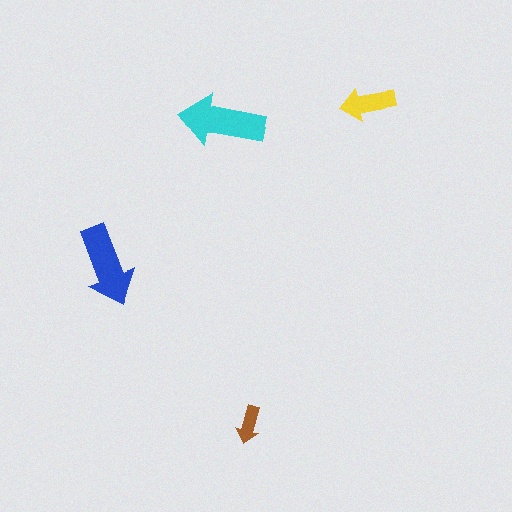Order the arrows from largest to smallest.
the cyan one, the blue one, the yellow one, the brown one.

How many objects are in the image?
There are 4 objects in the image.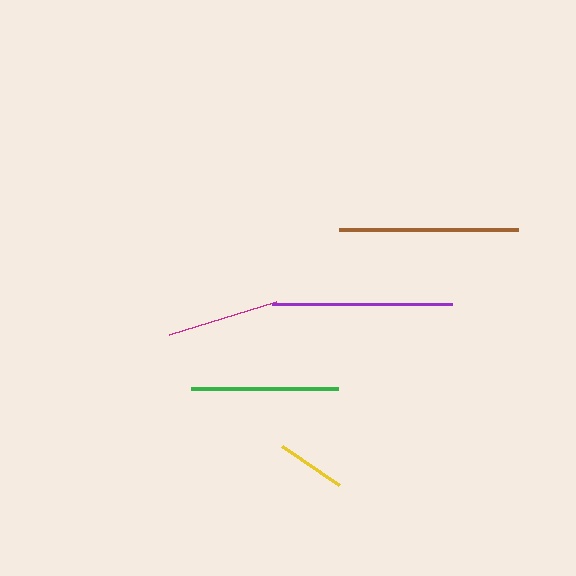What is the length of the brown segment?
The brown segment is approximately 179 pixels long.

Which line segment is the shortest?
The yellow line is the shortest at approximately 70 pixels.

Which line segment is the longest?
The purple line is the longest at approximately 180 pixels.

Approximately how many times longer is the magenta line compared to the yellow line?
The magenta line is approximately 1.6 times the length of the yellow line.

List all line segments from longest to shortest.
From longest to shortest: purple, brown, green, magenta, yellow.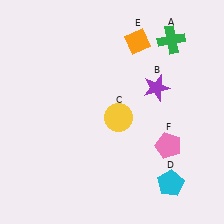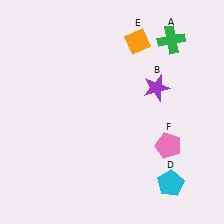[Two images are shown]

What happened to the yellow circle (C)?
The yellow circle (C) was removed in Image 2. It was in the bottom-right area of Image 1.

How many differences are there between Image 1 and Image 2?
There is 1 difference between the two images.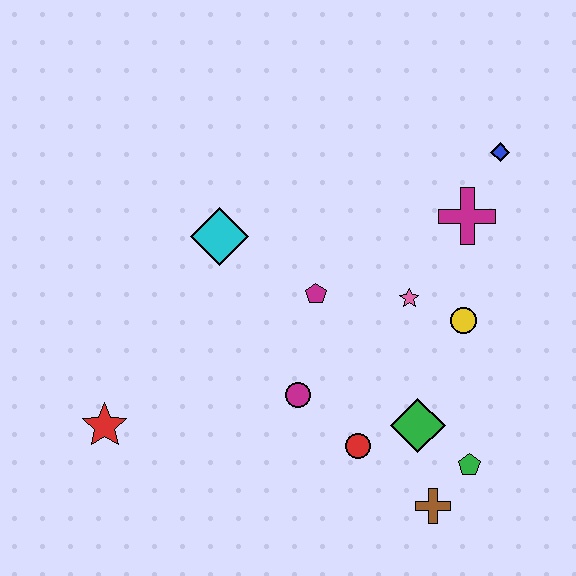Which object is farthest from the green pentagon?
The red star is farthest from the green pentagon.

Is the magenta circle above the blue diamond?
No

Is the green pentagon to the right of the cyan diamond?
Yes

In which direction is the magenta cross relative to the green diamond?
The magenta cross is above the green diamond.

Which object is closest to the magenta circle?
The red circle is closest to the magenta circle.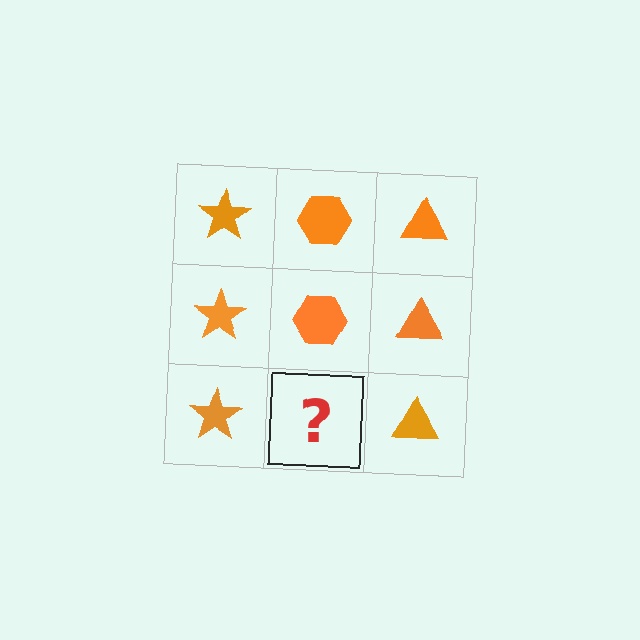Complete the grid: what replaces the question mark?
The question mark should be replaced with an orange hexagon.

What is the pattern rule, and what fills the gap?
The rule is that each column has a consistent shape. The gap should be filled with an orange hexagon.